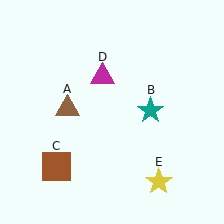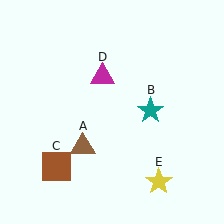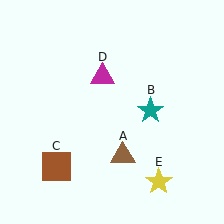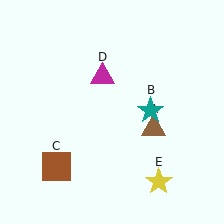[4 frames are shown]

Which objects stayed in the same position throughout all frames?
Teal star (object B) and brown square (object C) and magenta triangle (object D) and yellow star (object E) remained stationary.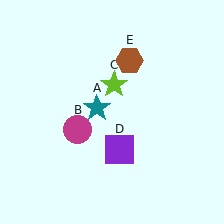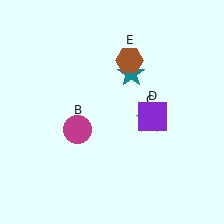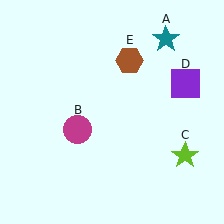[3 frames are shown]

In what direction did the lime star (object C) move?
The lime star (object C) moved down and to the right.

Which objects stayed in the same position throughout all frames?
Magenta circle (object B) and brown hexagon (object E) remained stationary.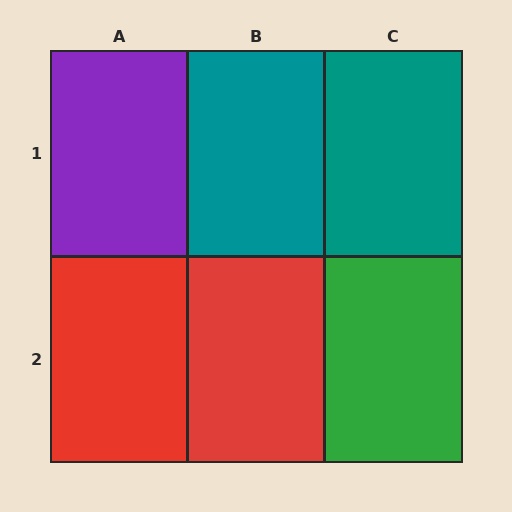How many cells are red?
2 cells are red.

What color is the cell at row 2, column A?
Red.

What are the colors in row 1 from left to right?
Purple, teal, teal.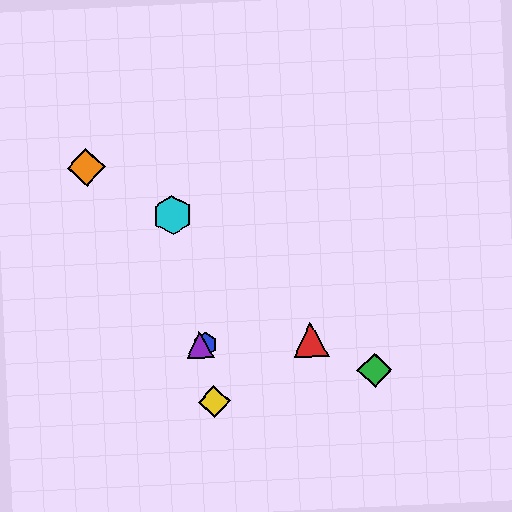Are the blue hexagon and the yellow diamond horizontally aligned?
No, the blue hexagon is at y≈345 and the yellow diamond is at y≈401.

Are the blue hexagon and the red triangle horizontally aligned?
Yes, both are at y≈345.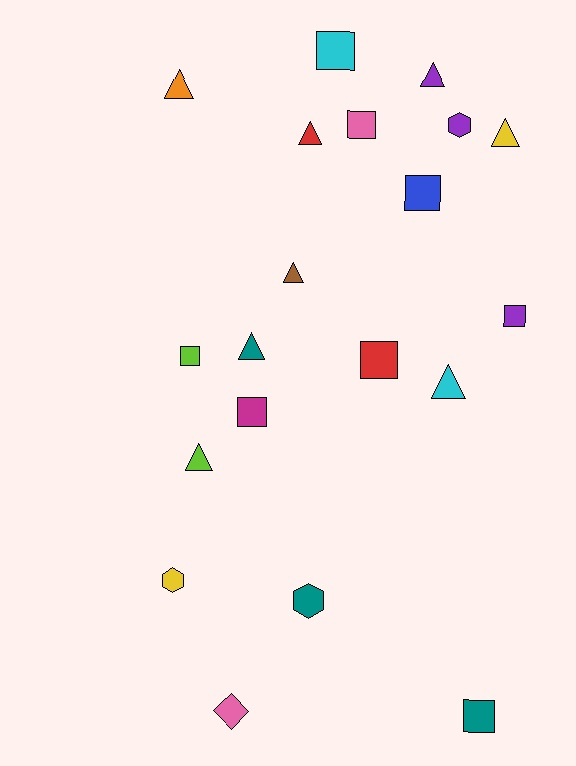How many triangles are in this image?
There are 8 triangles.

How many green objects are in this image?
There are no green objects.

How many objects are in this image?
There are 20 objects.